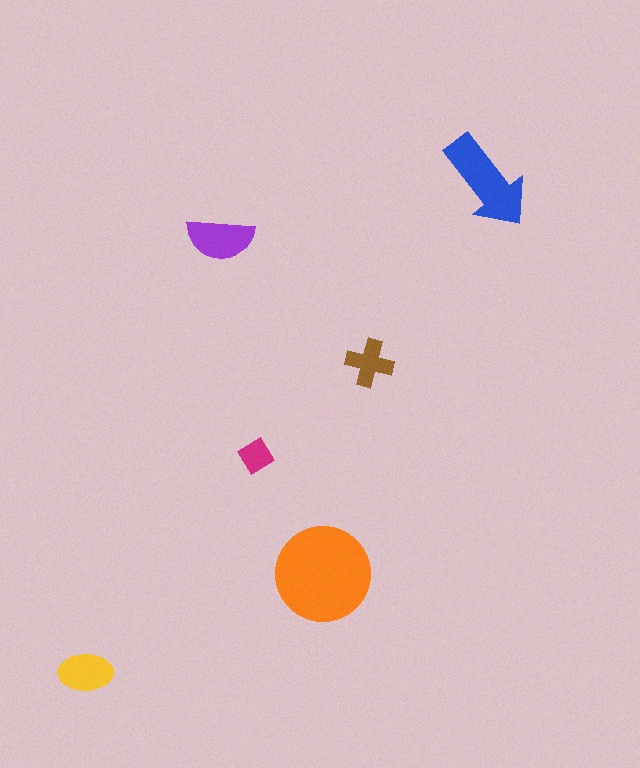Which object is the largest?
The orange circle.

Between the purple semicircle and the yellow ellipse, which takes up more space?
The purple semicircle.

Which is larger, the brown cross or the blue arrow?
The blue arrow.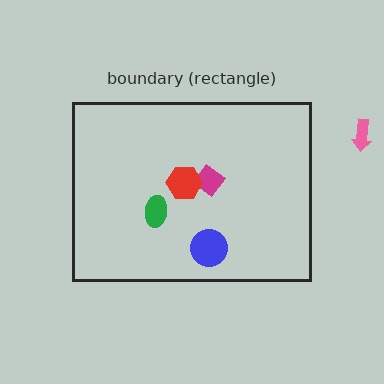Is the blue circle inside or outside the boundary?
Inside.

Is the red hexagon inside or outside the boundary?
Inside.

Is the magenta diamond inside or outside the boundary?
Inside.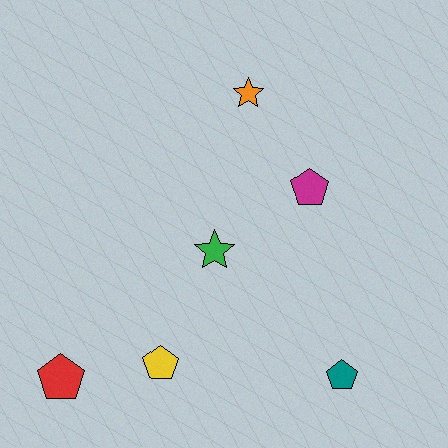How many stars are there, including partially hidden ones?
There are 2 stars.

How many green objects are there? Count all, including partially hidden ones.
There is 1 green object.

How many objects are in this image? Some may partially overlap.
There are 6 objects.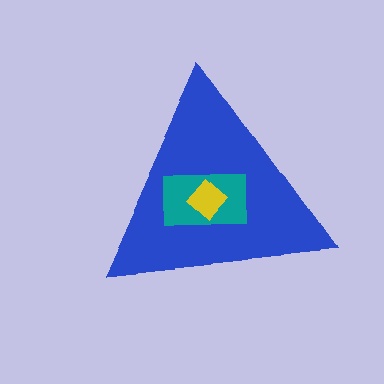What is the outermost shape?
The blue triangle.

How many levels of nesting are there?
3.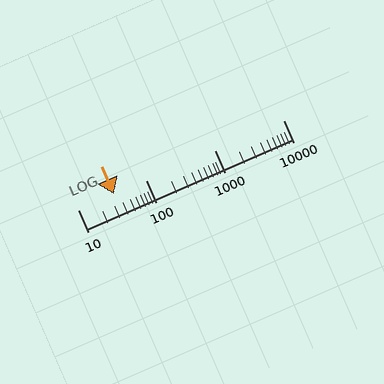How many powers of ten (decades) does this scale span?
The scale spans 3 decades, from 10 to 10000.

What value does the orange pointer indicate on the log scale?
The pointer indicates approximately 34.